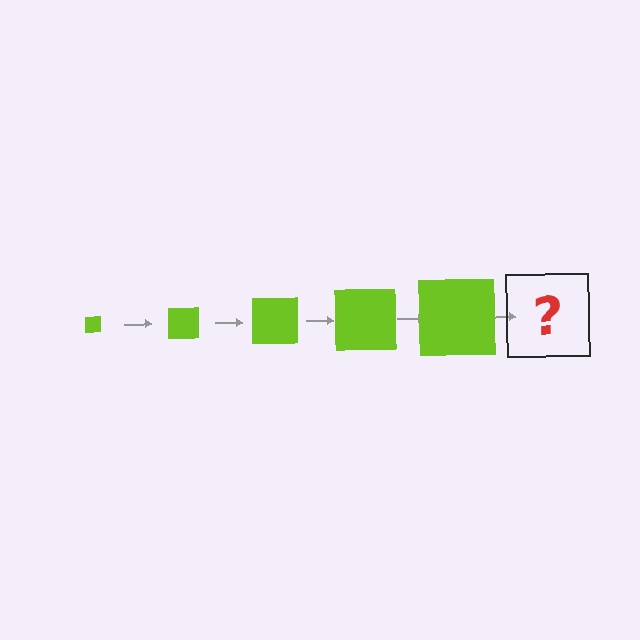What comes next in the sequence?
The next element should be a lime square, larger than the previous one.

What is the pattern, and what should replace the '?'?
The pattern is that the square gets progressively larger each step. The '?' should be a lime square, larger than the previous one.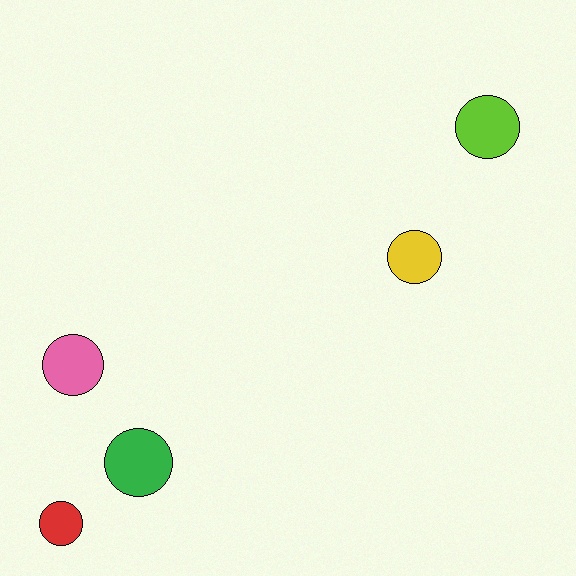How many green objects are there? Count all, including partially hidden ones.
There is 1 green object.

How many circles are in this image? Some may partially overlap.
There are 5 circles.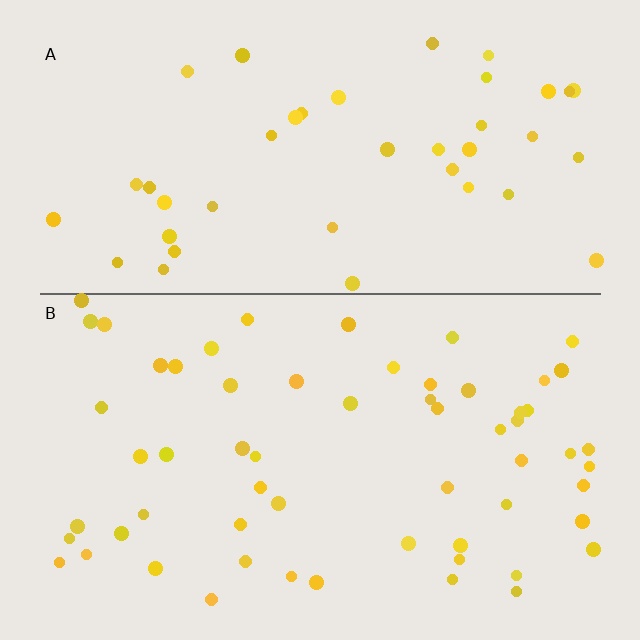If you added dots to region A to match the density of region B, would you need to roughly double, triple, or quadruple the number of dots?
Approximately double.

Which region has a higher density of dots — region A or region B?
B (the bottom).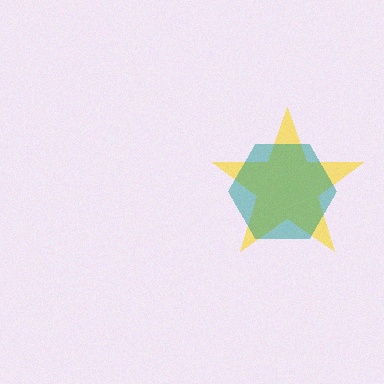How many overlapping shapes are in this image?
There are 2 overlapping shapes in the image.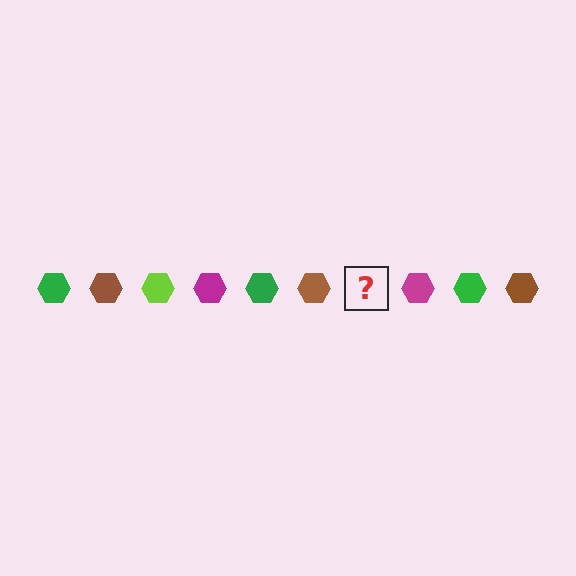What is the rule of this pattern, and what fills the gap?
The rule is that the pattern cycles through green, brown, lime, magenta hexagons. The gap should be filled with a lime hexagon.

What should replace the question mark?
The question mark should be replaced with a lime hexagon.